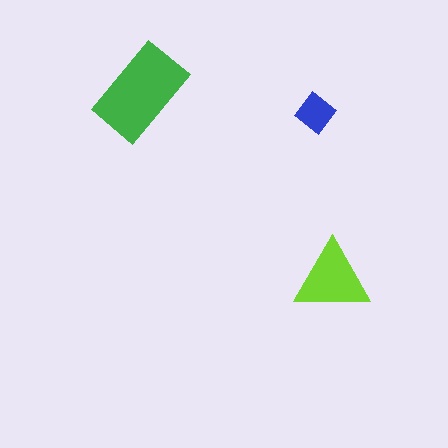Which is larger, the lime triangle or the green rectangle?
The green rectangle.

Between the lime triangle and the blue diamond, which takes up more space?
The lime triangle.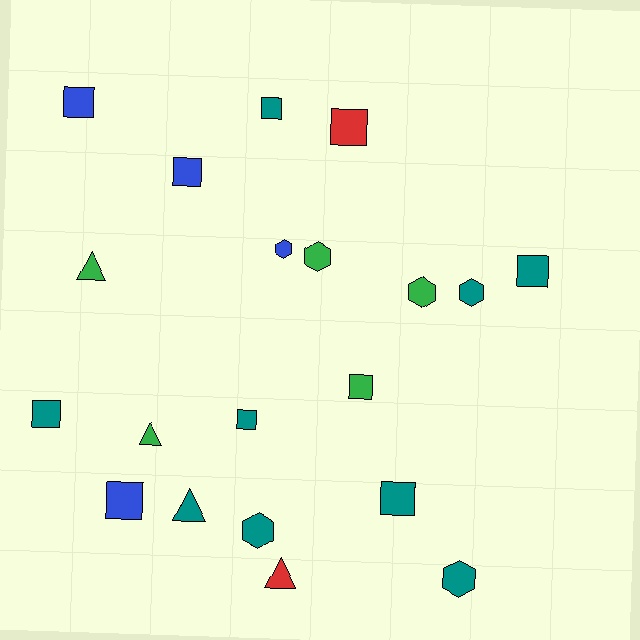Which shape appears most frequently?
Square, with 10 objects.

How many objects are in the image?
There are 20 objects.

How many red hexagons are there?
There are no red hexagons.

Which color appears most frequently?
Teal, with 9 objects.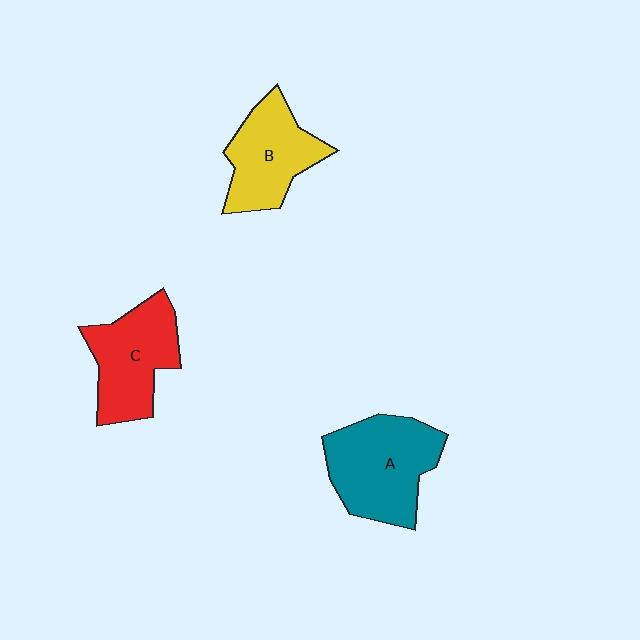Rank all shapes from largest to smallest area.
From largest to smallest: A (teal), C (red), B (yellow).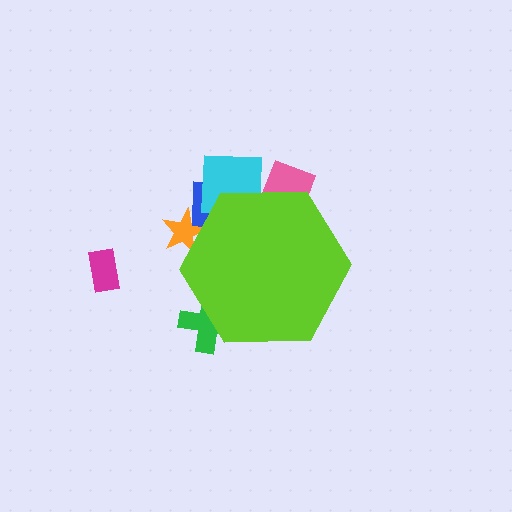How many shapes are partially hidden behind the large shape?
5 shapes are partially hidden.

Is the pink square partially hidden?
Yes, the pink square is partially hidden behind the lime hexagon.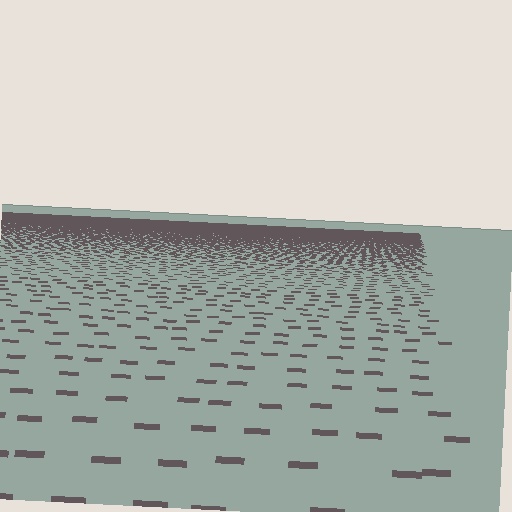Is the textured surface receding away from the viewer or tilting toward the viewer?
The surface is receding away from the viewer. Texture elements get smaller and denser toward the top.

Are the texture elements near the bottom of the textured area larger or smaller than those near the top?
Larger. Near the bottom, elements are closer to the viewer and appear at a bigger on-screen size.